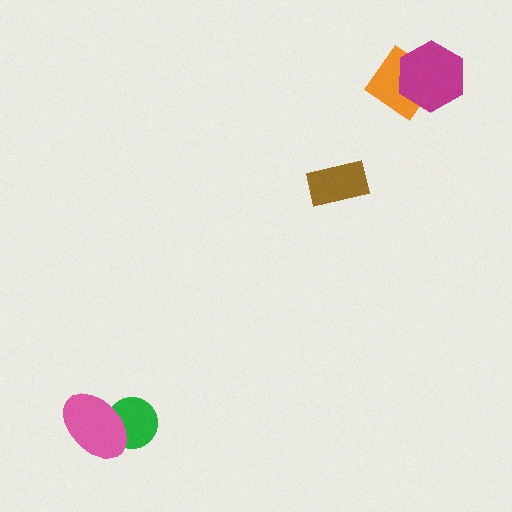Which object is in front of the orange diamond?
The magenta hexagon is in front of the orange diamond.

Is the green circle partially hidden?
Yes, it is partially covered by another shape.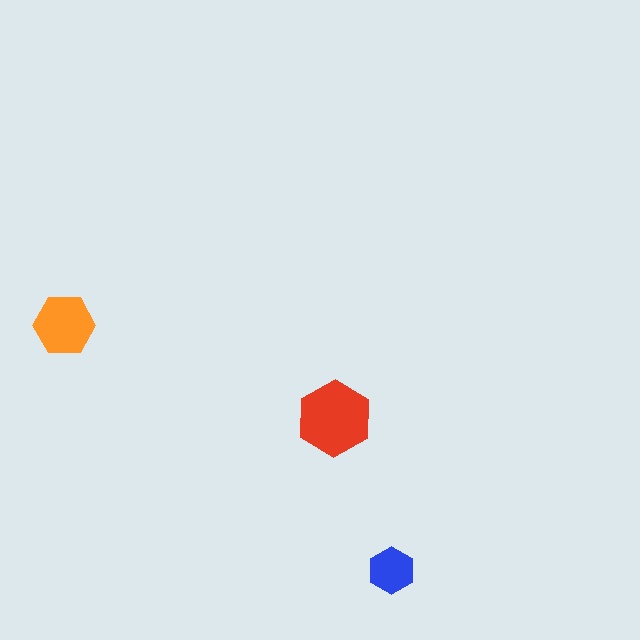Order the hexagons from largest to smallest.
the red one, the orange one, the blue one.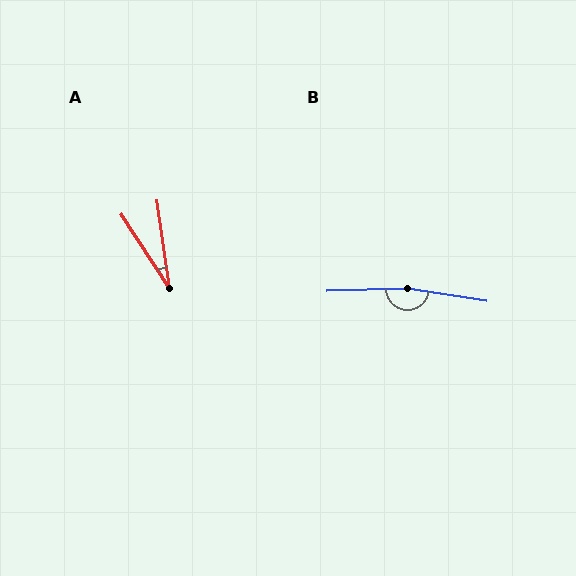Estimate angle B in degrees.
Approximately 169 degrees.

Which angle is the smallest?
A, at approximately 25 degrees.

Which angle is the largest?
B, at approximately 169 degrees.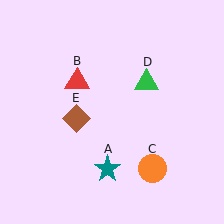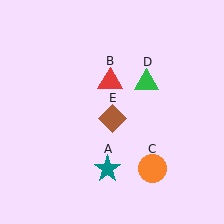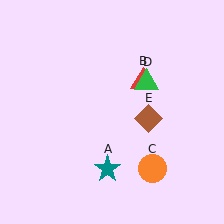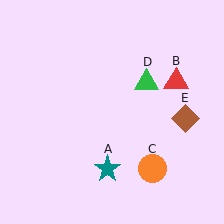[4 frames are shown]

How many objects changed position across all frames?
2 objects changed position: red triangle (object B), brown diamond (object E).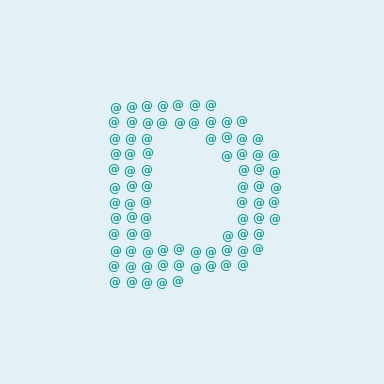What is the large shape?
The large shape is the letter D.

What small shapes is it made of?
It is made of small at signs.